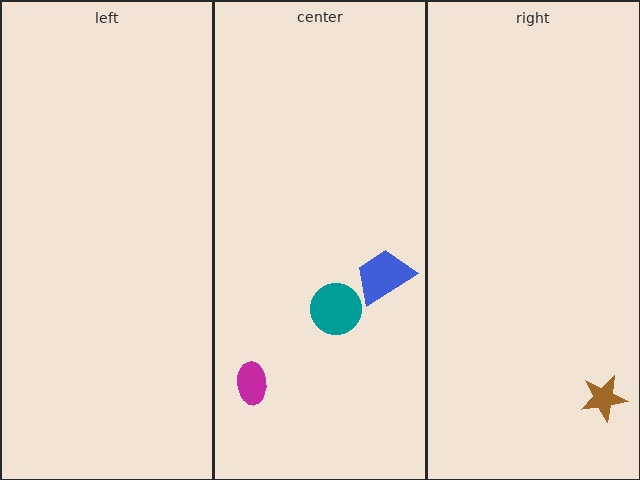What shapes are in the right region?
The brown star.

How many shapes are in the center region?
3.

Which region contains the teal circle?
The center region.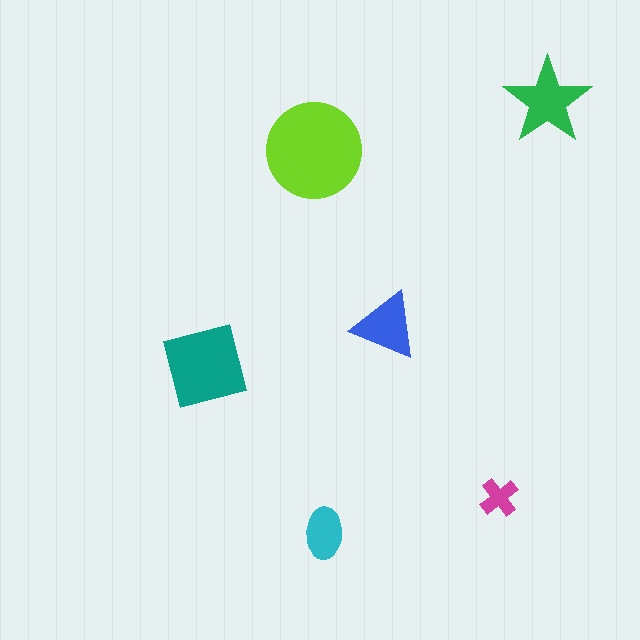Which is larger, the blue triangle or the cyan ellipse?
The blue triangle.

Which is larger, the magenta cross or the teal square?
The teal square.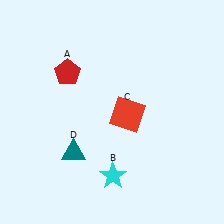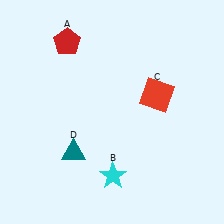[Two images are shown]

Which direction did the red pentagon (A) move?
The red pentagon (A) moved up.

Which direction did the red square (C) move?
The red square (C) moved right.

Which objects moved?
The objects that moved are: the red pentagon (A), the red square (C).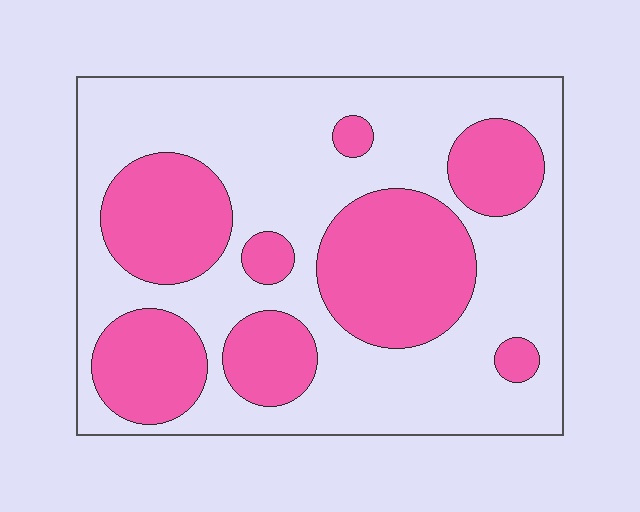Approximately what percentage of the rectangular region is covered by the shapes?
Approximately 35%.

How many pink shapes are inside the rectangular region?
8.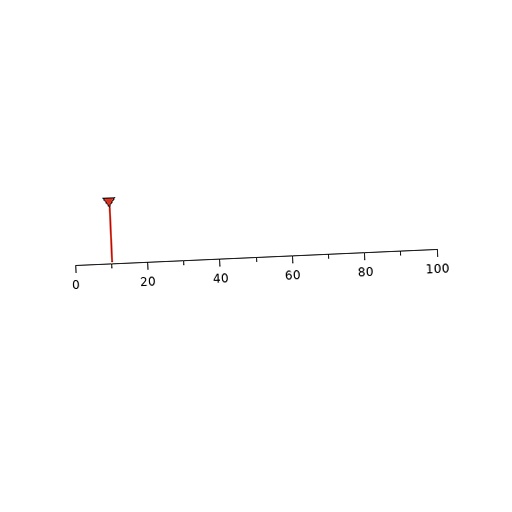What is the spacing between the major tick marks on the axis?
The major ticks are spaced 20 apart.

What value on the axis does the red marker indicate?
The marker indicates approximately 10.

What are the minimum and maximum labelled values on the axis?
The axis runs from 0 to 100.